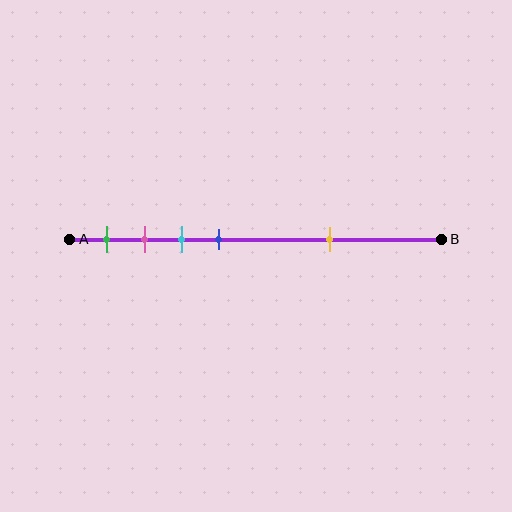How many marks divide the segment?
There are 5 marks dividing the segment.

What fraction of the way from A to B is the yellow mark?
The yellow mark is approximately 70% (0.7) of the way from A to B.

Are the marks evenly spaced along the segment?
No, the marks are not evenly spaced.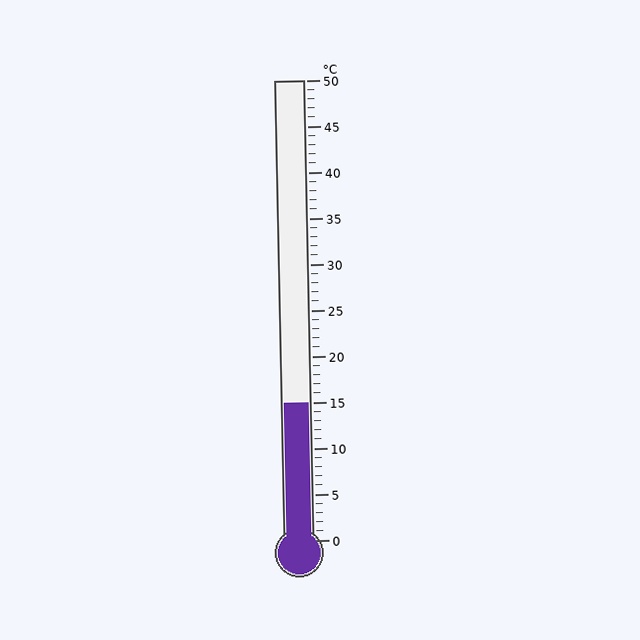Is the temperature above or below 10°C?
The temperature is above 10°C.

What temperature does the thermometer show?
The thermometer shows approximately 15°C.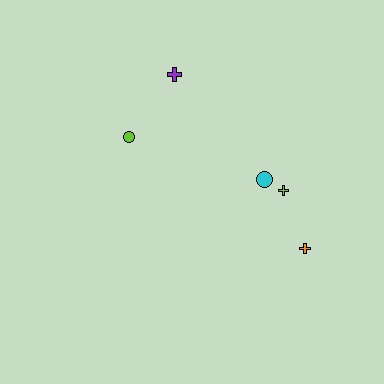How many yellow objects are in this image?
There are no yellow objects.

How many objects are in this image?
There are 5 objects.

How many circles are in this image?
There are 2 circles.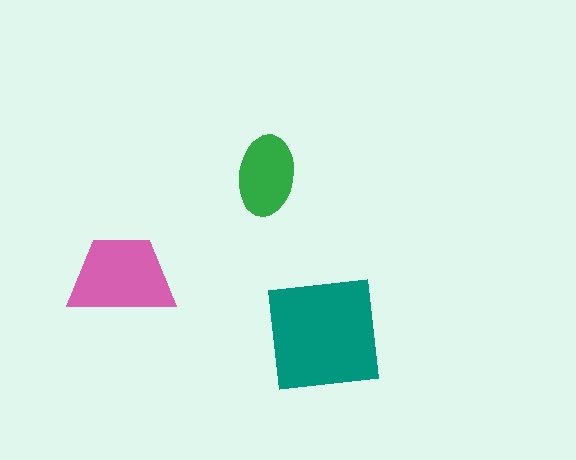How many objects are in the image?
There are 3 objects in the image.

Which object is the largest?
The teal square.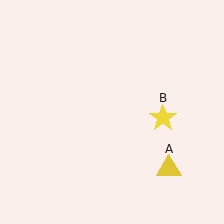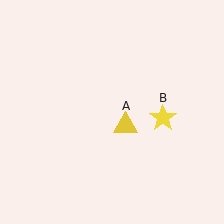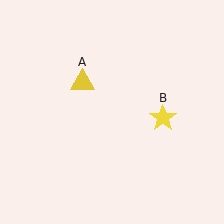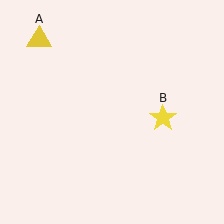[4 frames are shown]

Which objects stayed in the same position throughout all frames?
Yellow star (object B) remained stationary.